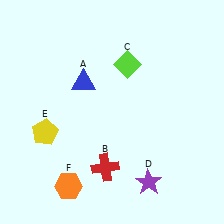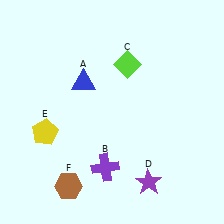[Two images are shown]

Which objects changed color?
B changed from red to purple. F changed from orange to brown.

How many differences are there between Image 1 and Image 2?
There are 2 differences between the two images.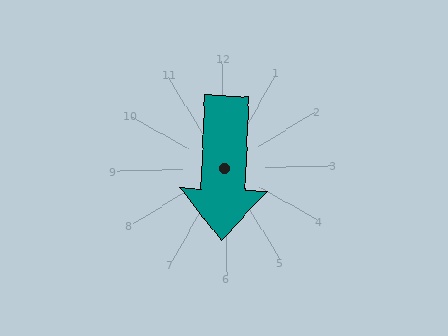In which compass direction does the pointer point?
South.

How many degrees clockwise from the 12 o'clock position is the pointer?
Approximately 184 degrees.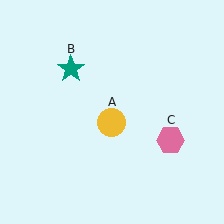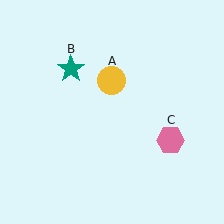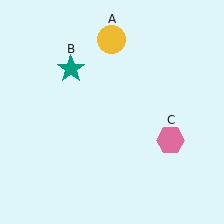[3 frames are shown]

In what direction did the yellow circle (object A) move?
The yellow circle (object A) moved up.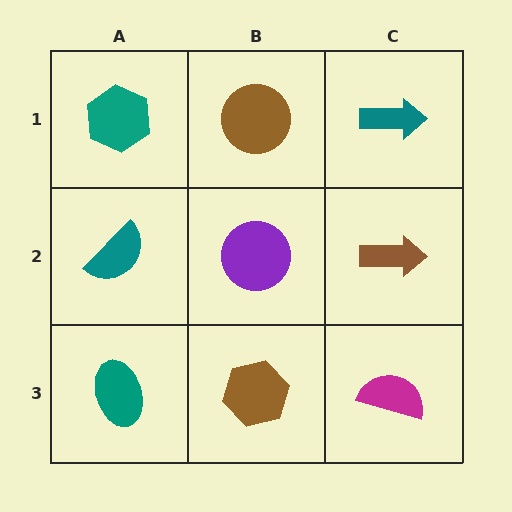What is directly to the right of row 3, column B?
A magenta semicircle.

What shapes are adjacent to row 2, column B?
A brown circle (row 1, column B), a brown hexagon (row 3, column B), a teal semicircle (row 2, column A), a brown arrow (row 2, column C).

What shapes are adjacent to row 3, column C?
A brown arrow (row 2, column C), a brown hexagon (row 3, column B).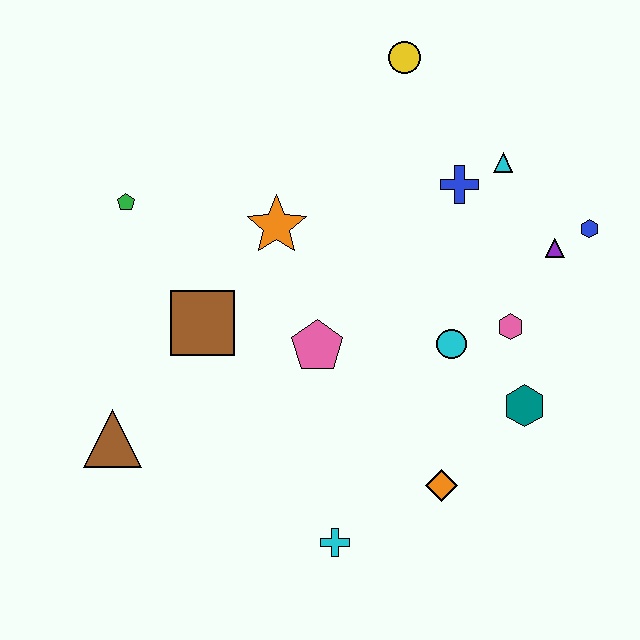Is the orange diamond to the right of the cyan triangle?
No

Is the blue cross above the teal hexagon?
Yes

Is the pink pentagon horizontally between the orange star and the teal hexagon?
Yes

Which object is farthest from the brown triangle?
The blue hexagon is farthest from the brown triangle.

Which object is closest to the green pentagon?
The brown square is closest to the green pentagon.